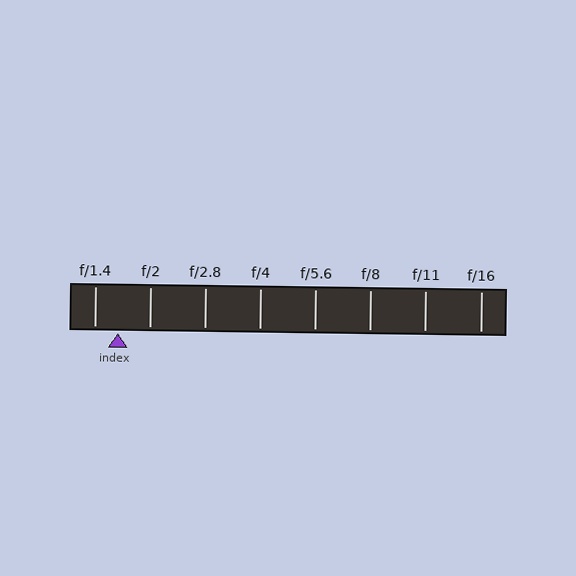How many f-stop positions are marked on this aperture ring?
There are 8 f-stop positions marked.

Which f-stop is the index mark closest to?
The index mark is closest to f/1.4.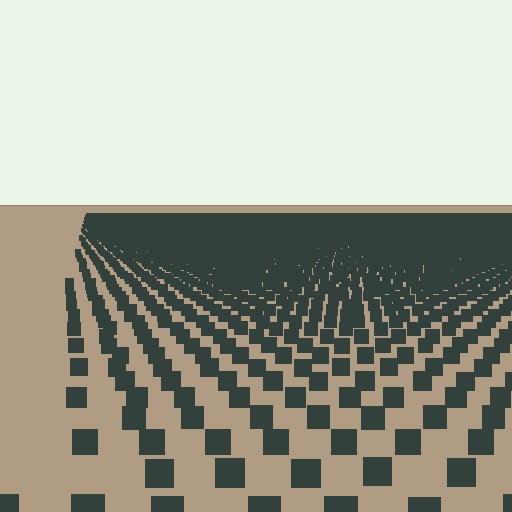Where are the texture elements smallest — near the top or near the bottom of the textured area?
Near the top.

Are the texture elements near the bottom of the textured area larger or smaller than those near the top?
Larger. Near the bottom, elements are closer to the viewer and appear at a bigger on-screen size.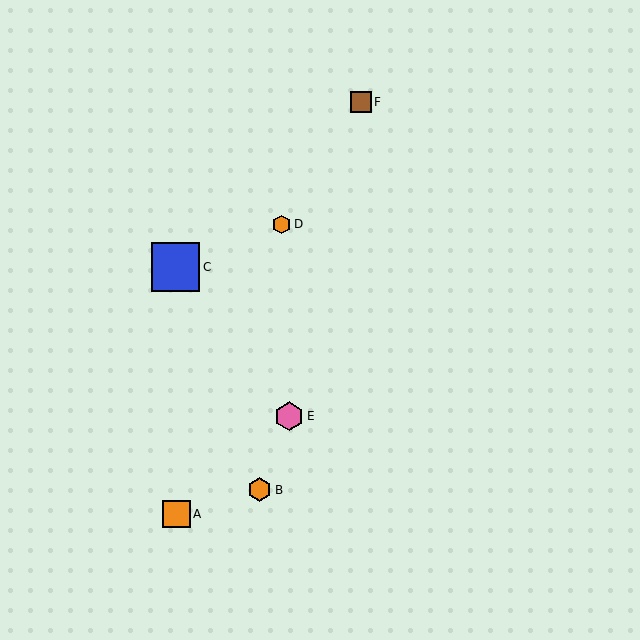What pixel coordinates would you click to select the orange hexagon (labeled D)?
Click at (281, 224) to select the orange hexagon D.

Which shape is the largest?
The blue square (labeled C) is the largest.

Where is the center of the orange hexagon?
The center of the orange hexagon is at (281, 224).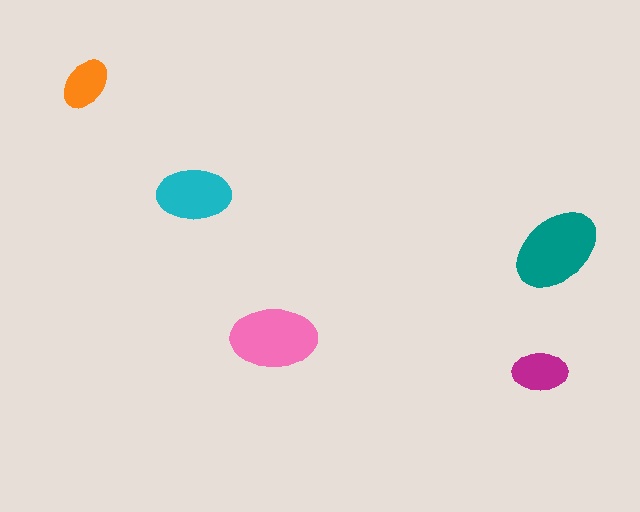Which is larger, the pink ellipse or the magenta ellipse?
The pink one.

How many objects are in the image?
There are 5 objects in the image.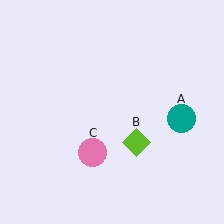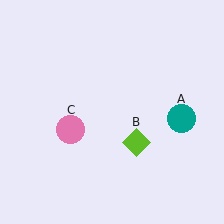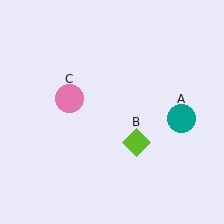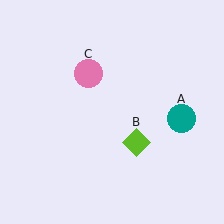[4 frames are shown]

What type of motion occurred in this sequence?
The pink circle (object C) rotated clockwise around the center of the scene.